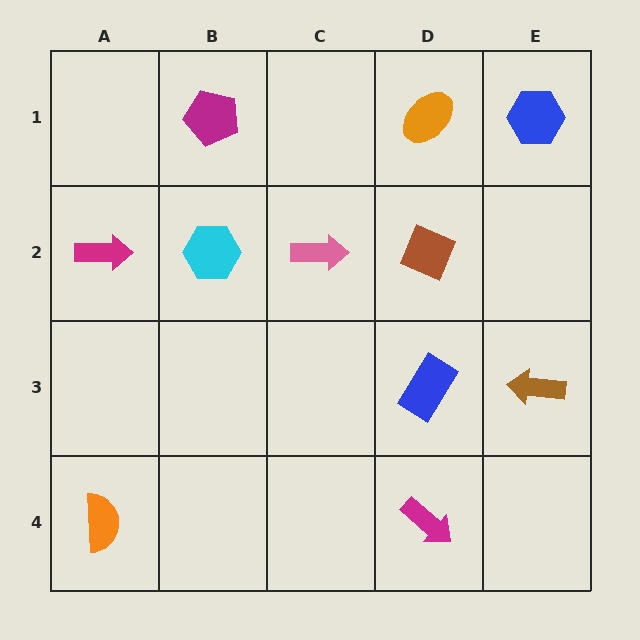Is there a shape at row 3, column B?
No, that cell is empty.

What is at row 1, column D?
An orange ellipse.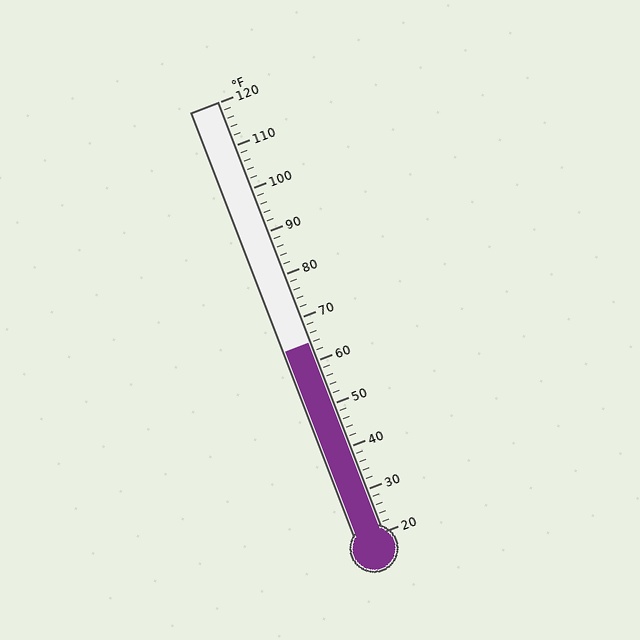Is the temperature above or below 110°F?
The temperature is below 110°F.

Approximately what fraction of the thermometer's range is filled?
The thermometer is filled to approximately 45% of its range.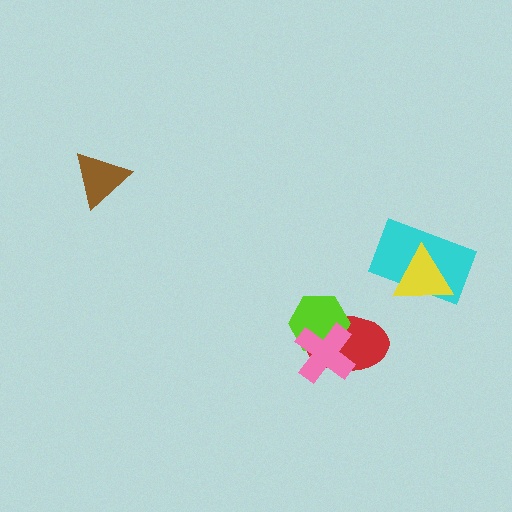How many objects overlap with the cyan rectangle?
1 object overlaps with the cyan rectangle.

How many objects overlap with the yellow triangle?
1 object overlaps with the yellow triangle.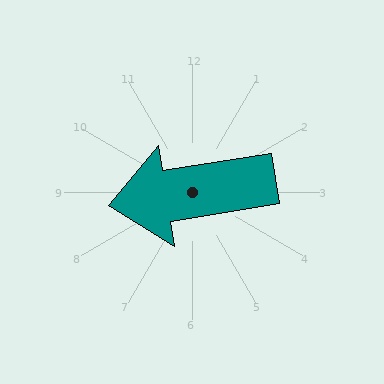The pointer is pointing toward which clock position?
Roughly 9 o'clock.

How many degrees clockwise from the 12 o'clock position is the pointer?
Approximately 261 degrees.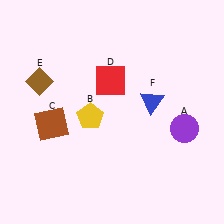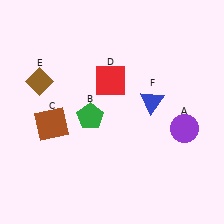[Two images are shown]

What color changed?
The pentagon (B) changed from yellow in Image 1 to green in Image 2.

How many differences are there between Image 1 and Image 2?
There is 1 difference between the two images.